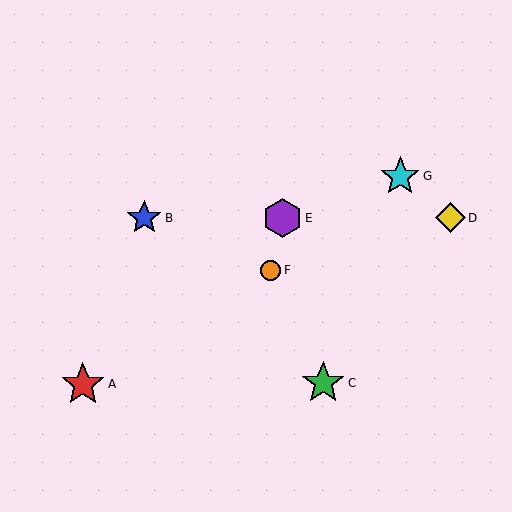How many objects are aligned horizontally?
3 objects (B, D, E) are aligned horizontally.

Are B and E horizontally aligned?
Yes, both are at y≈218.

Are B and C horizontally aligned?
No, B is at y≈218 and C is at y≈383.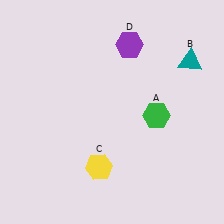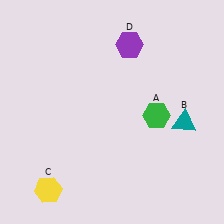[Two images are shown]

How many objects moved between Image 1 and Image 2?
2 objects moved between the two images.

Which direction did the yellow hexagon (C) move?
The yellow hexagon (C) moved left.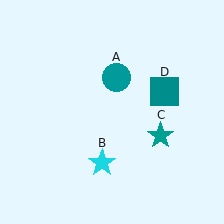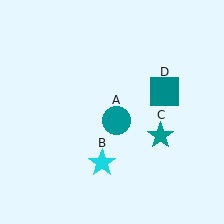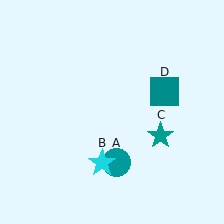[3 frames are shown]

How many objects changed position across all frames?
1 object changed position: teal circle (object A).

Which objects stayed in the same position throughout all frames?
Cyan star (object B) and teal star (object C) and teal square (object D) remained stationary.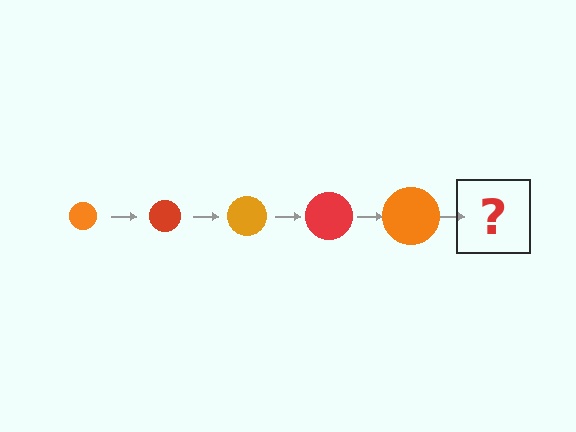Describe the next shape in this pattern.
It should be a red circle, larger than the previous one.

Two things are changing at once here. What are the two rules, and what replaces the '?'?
The two rules are that the circle grows larger each step and the color cycles through orange and red. The '?' should be a red circle, larger than the previous one.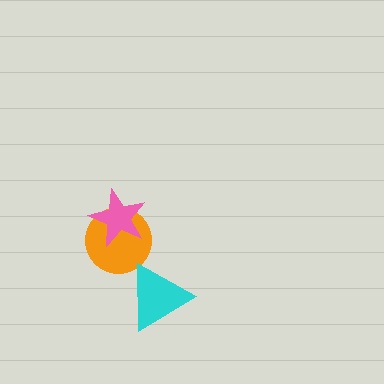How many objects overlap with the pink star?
1 object overlaps with the pink star.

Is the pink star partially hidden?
No, no other shape covers it.